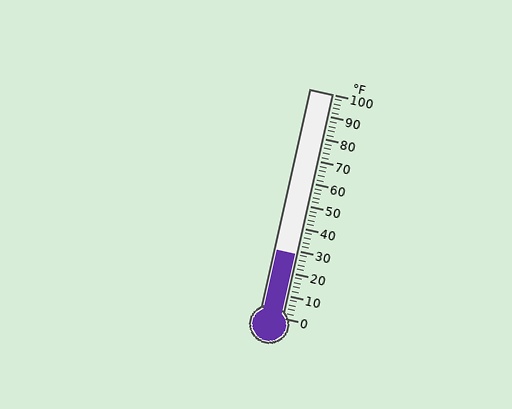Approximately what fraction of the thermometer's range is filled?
The thermometer is filled to approximately 30% of its range.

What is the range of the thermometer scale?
The thermometer scale ranges from 0°F to 100°F.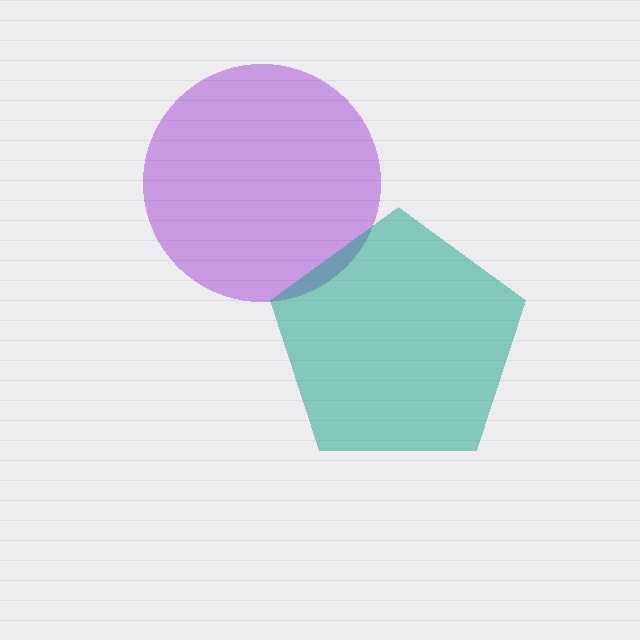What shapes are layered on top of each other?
The layered shapes are: a purple circle, a teal pentagon.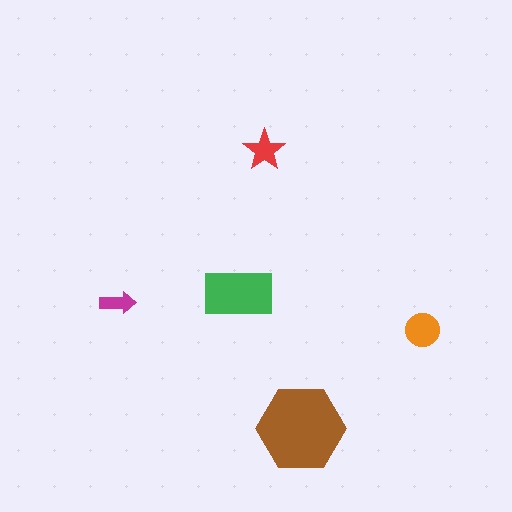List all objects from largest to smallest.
The brown hexagon, the green rectangle, the orange circle, the red star, the magenta arrow.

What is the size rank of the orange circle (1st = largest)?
3rd.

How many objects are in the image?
There are 5 objects in the image.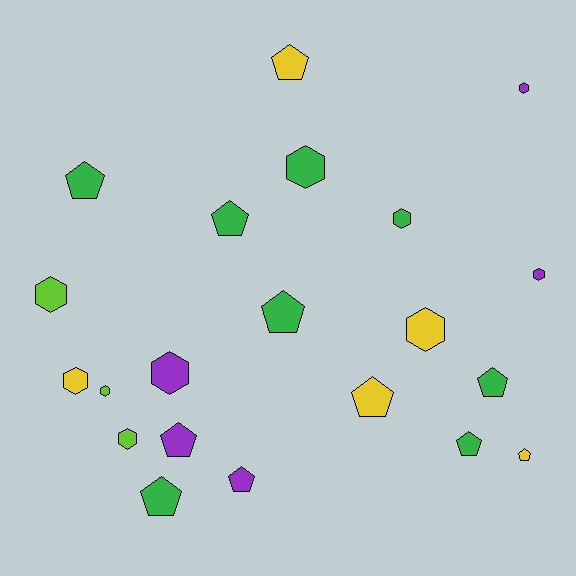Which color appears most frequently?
Green, with 8 objects.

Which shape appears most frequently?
Pentagon, with 11 objects.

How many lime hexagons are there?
There are 3 lime hexagons.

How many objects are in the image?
There are 21 objects.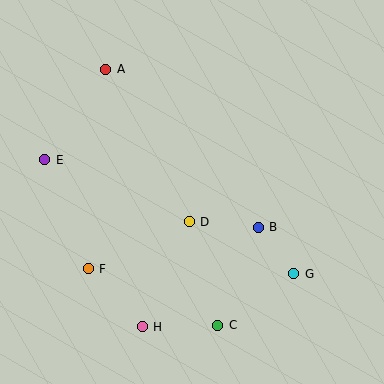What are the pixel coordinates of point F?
Point F is at (88, 269).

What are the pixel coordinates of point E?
Point E is at (45, 160).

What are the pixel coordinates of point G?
Point G is at (294, 274).